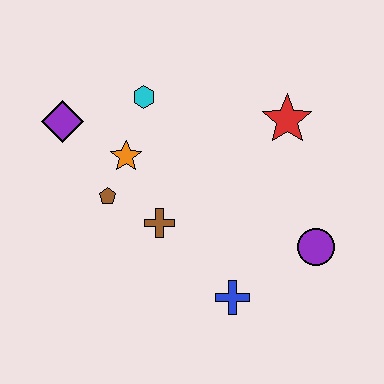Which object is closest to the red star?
The purple circle is closest to the red star.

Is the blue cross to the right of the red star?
No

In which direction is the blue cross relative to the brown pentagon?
The blue cross is to the right of the brown pentagon.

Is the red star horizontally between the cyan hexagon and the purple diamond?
No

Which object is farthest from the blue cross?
The purple diamond is farthest from the blue cross.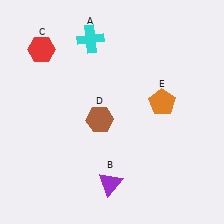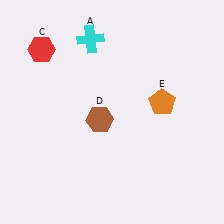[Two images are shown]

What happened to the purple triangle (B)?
The purple triangle (B) was removed in Image 2. It was in the bottom-left area of Image 1.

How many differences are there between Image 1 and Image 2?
There is 1 difference between the two images.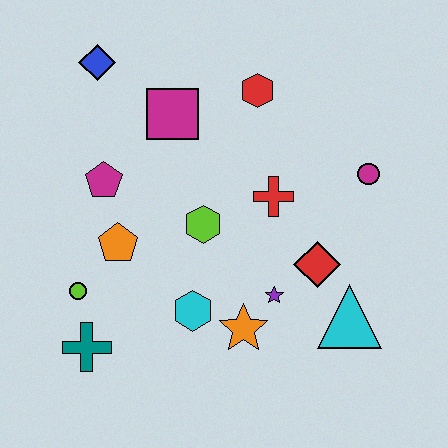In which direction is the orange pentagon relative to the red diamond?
The orange pentagon is to the left of the red diamond.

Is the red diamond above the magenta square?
No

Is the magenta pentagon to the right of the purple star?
No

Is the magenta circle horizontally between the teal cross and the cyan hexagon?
No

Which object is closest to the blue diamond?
The magenta square is closest to the blue diamond.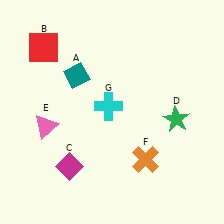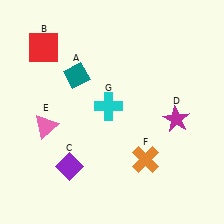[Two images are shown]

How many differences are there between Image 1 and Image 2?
There are 2 differences between the two images.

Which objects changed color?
C changed from magenta to purple. D changed from green to magenta.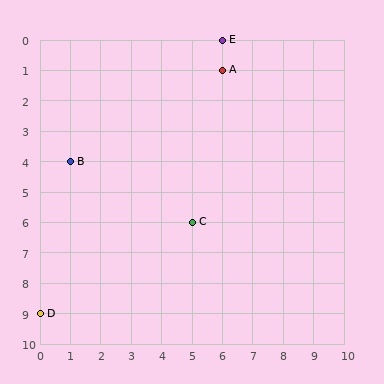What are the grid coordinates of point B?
Point B is at grid coordinates (1, 4).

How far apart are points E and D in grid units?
Points E and D are 6 columns and 9 rows apart (about 10.8 grid units diagonally).